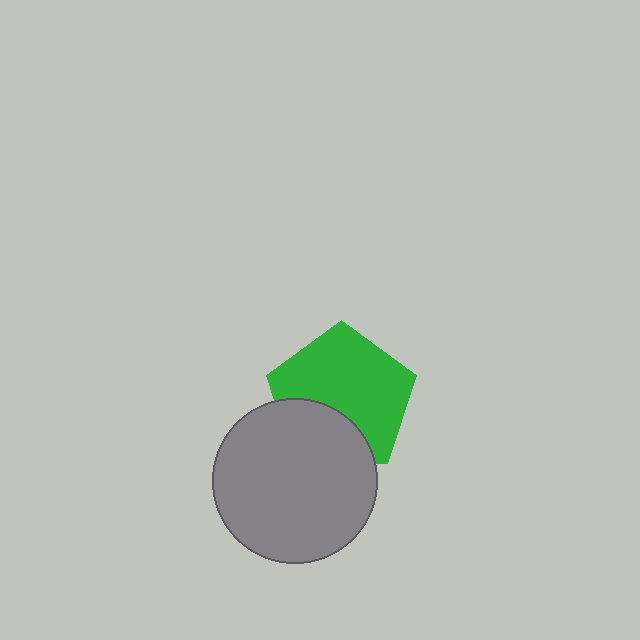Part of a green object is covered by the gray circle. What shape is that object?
It is a pentagon.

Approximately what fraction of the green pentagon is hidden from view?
Roughly 31% of the green pentagon is hidden behind the gray circle.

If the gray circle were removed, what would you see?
You would see the complete green pentagon.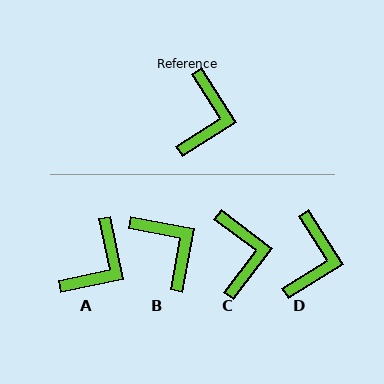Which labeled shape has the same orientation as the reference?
D.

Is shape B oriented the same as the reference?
No, it is off by about 47 degrees.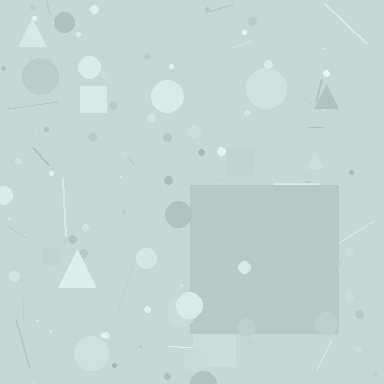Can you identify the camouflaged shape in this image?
The camouflaged shape is a square.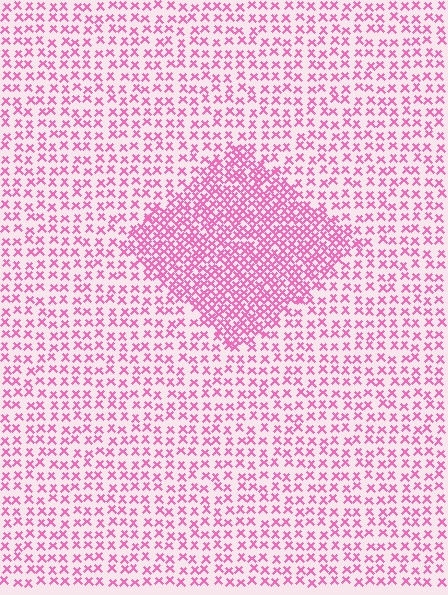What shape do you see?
I see a diamond.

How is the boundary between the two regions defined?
The boundary is defined by a change in element density (approximately 2.2x ratio). All elements are the same color, size, and shape.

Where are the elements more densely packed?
The elements are more densely packed inside the diamond boundary.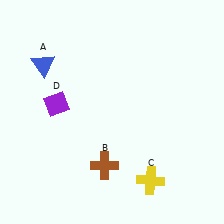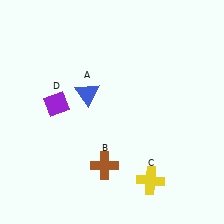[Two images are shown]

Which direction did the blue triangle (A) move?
The blue triangle (A) moved right.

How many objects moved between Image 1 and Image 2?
1 object moved between the two images.